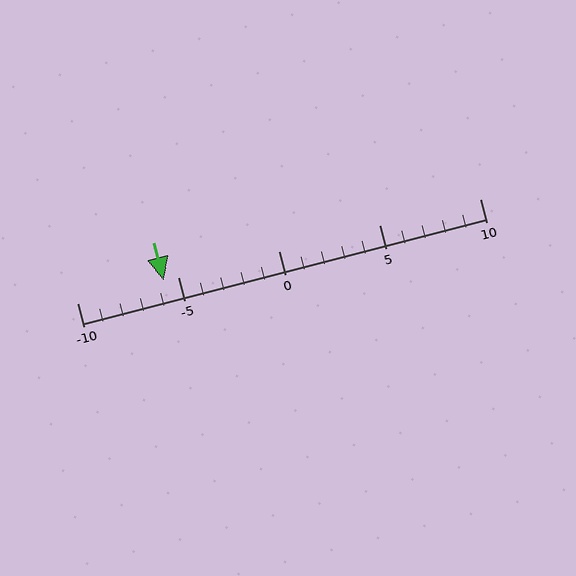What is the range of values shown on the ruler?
The ruler shows values from -10 to 10.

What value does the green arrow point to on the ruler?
The green arrow points to approximately -6.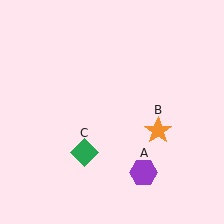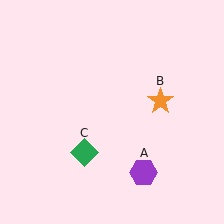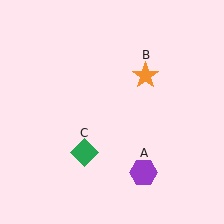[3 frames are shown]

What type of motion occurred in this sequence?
The orange star (object B) rotated counterclockwise around the center of the scene.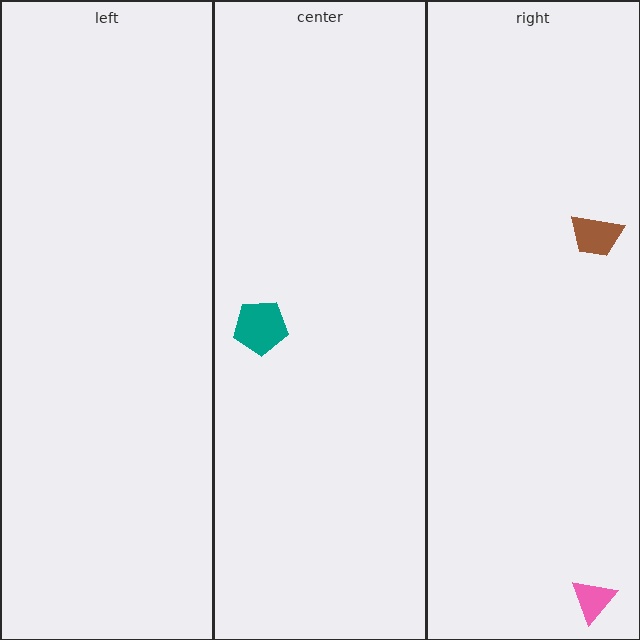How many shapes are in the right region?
2.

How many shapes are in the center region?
1.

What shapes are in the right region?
The pink triangle, the brown trapezoid.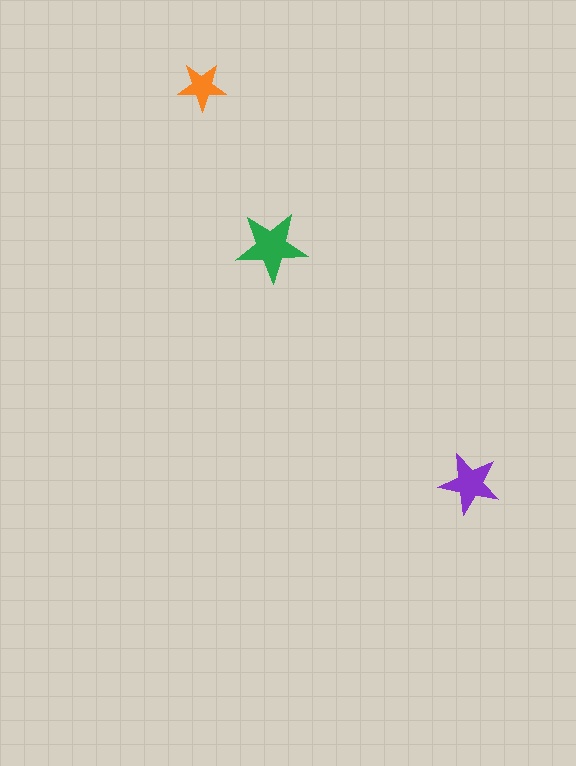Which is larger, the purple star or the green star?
The green one.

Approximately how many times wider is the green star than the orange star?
About 1.5 times wider.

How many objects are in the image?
There are 3 objects in the image.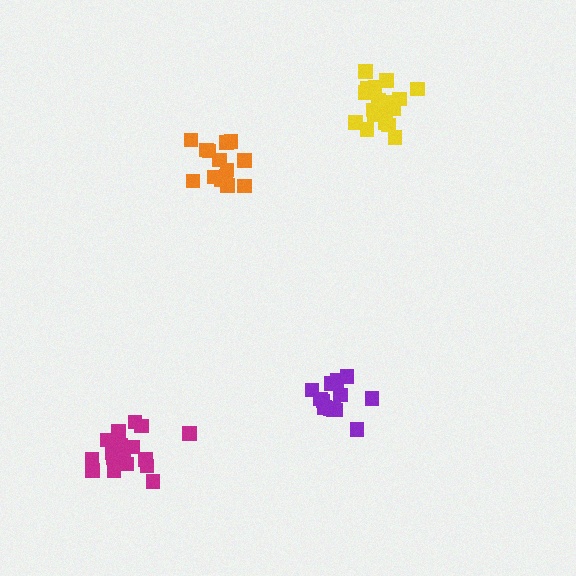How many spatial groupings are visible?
There are 4 spatial groupings.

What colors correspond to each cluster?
The clusters are colored: orange, purple, yellow, magenta.